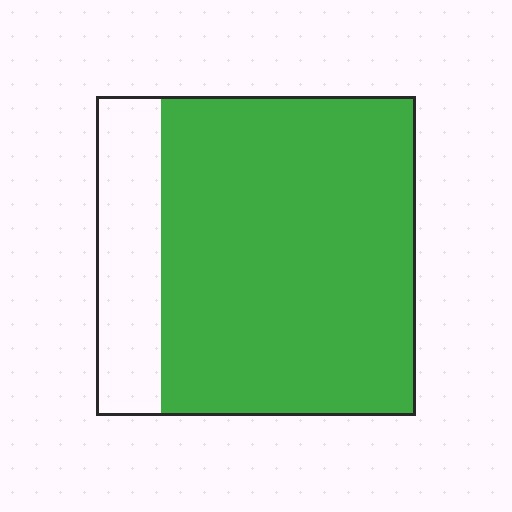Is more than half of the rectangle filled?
Yes.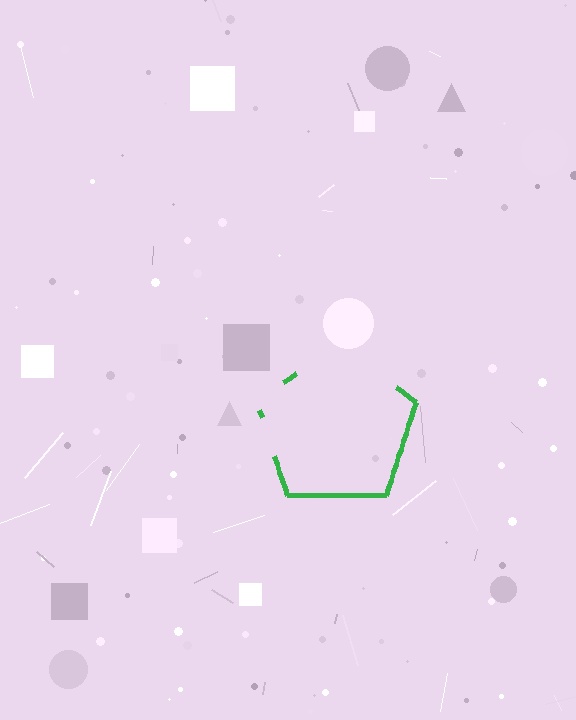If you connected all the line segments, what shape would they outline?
They would outline a pentagon.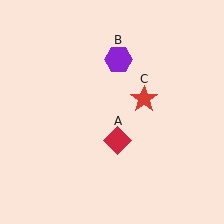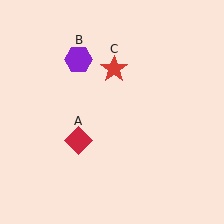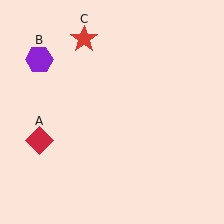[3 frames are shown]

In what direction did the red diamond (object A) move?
The red diamond (object A) moved left.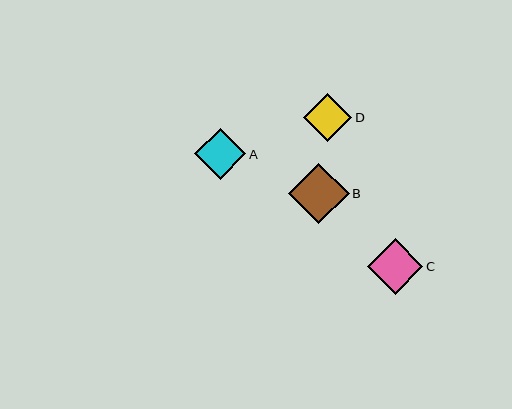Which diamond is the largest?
Diamond B is the largest with a size of approximately 61 pixels.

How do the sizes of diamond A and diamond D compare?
Diamond A and diamond D are approximately the same size.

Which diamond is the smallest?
Diamond D is the smallest with a size of approximately 48 pixels.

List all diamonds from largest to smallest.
From largest to smallest: B, C, A, D.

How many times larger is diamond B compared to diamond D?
Diamond B is approximately 1.3 times the size of diamond D.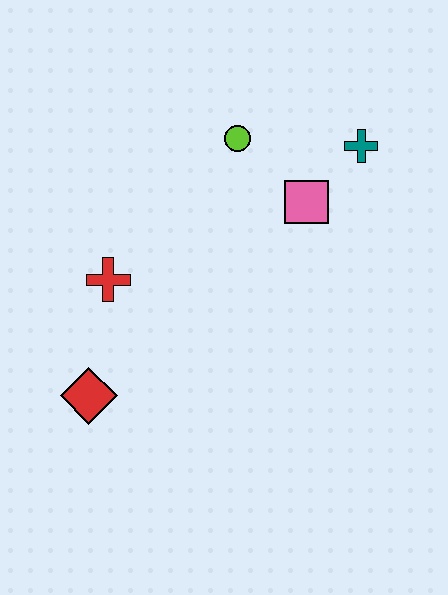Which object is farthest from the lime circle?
The red diamond is farthest from the lime circle.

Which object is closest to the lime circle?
The pink square is closest to the lime circle.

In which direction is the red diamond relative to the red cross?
The red diamond is below the red cross.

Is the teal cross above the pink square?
Yes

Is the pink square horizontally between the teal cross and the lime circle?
Yes